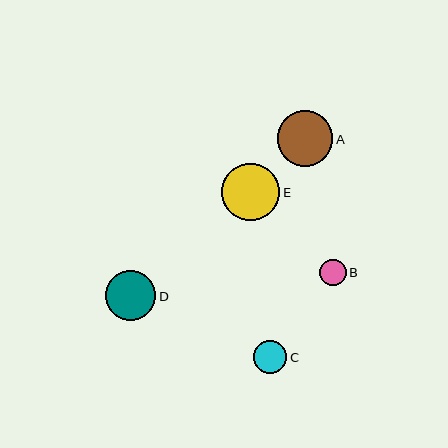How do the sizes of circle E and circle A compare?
Circle E and circle A are approximately the same size.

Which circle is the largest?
Circle E is the largest with a size of approximately 58 pixels.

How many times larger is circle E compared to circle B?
Circle E is approximately 2.2 times the size of circle B.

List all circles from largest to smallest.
From largest to smallest: E, A, D, C, B.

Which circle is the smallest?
Circle B is the smallest with a size of approximately 27 pixels.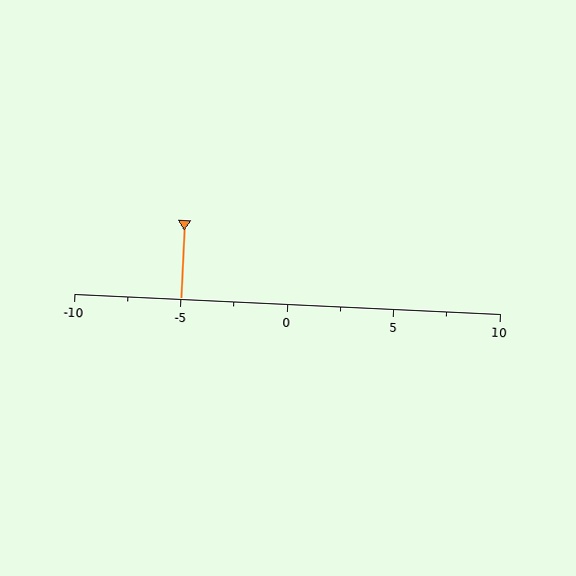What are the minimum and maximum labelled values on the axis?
The axis runs from -10 to 10.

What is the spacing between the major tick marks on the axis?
The major ticks are spaced 5 apart.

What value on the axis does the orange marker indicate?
The marker indicates approximately -5.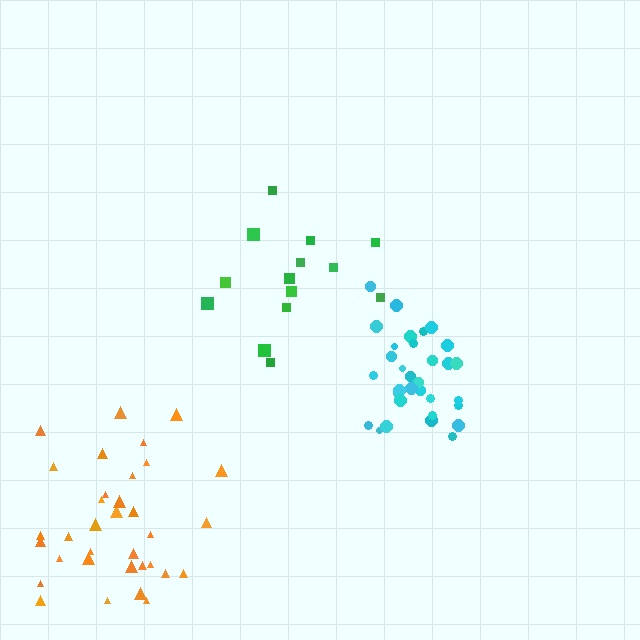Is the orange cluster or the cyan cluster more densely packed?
Cyan.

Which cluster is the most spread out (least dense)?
Green.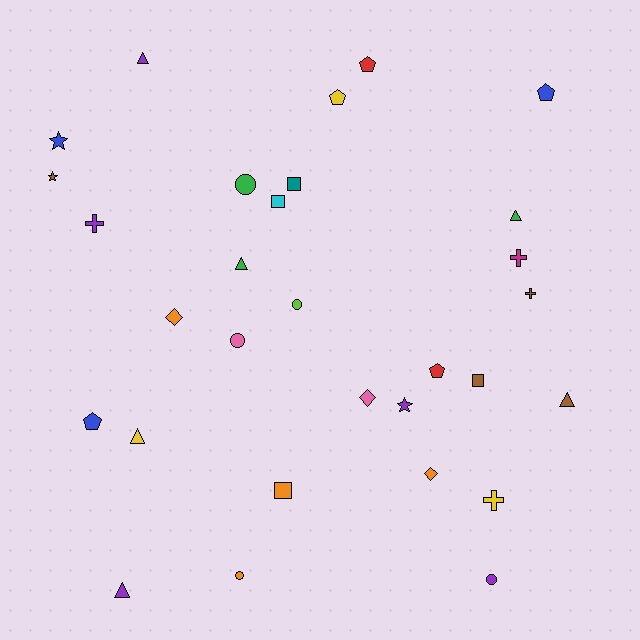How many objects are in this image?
There are 30 objects.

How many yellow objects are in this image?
There are 3 yellow objects.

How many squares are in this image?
There are 4 squares.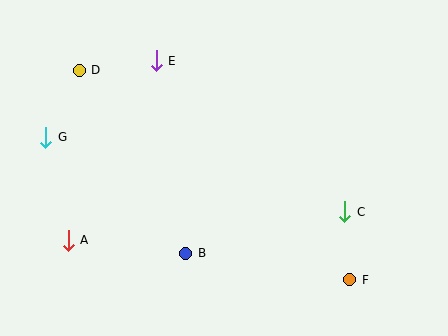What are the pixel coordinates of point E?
Point E is at (156, 61).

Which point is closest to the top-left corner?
Point D is closest to the top-left corner.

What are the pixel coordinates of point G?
Point G is at (46, 137).